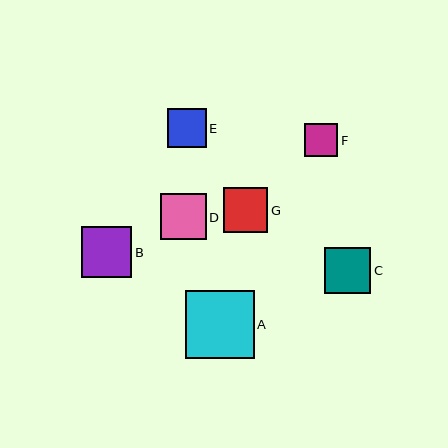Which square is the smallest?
Square F is the smallest with a size of approximately 33 pixels.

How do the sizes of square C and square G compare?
Square C and square G are approximately the same size.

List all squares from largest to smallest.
From largest to smallest: A, B, C, D, G, E, F.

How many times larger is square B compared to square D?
Square B is approximately 1.1 times the size of square D.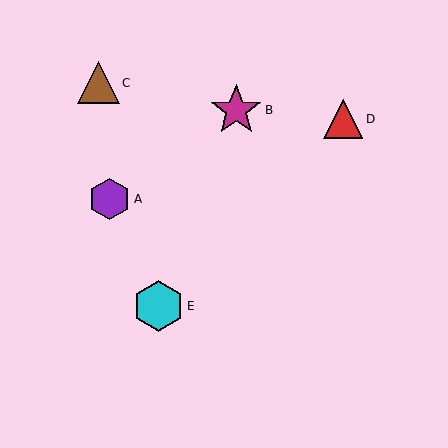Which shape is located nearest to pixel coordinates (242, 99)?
The magenta star (labeled B) at (236, 110) is nearest to that location.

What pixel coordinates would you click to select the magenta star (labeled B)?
Click at (236, 110) to select the magenta star B.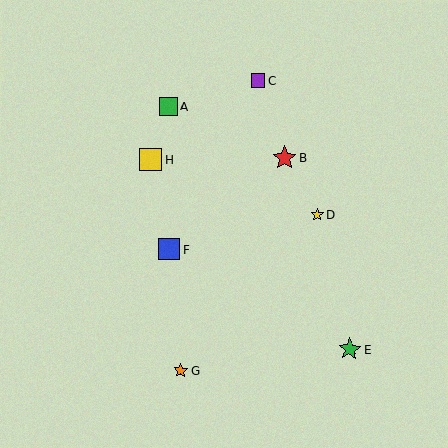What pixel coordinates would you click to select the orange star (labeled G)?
Click at (181, 371) to select the orange star G.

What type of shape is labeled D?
Shape D is a yellow star.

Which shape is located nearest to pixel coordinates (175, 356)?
The orange star (labeled G) at (181, 371) is nearest to that location.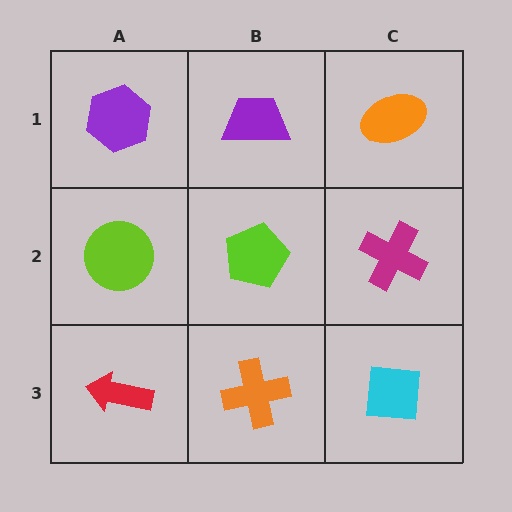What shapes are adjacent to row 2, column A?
A purple hexagon (row 1, column A), a red arrow (row 3, column A), a lime pentagon (row 2, column B).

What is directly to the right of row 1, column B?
An orange ellipse.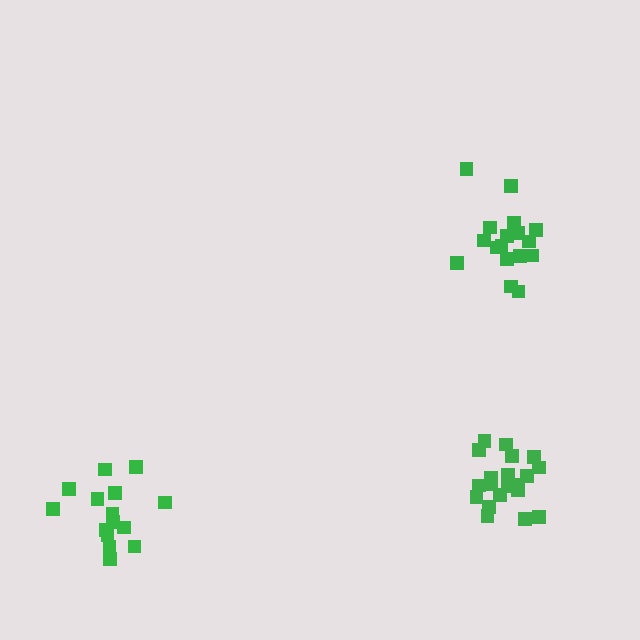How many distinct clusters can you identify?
There are 3 distinct clusters.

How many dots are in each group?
Group 1: 17 dots, Group 2: 15 dots, Group 3: 20 dots (52 total).